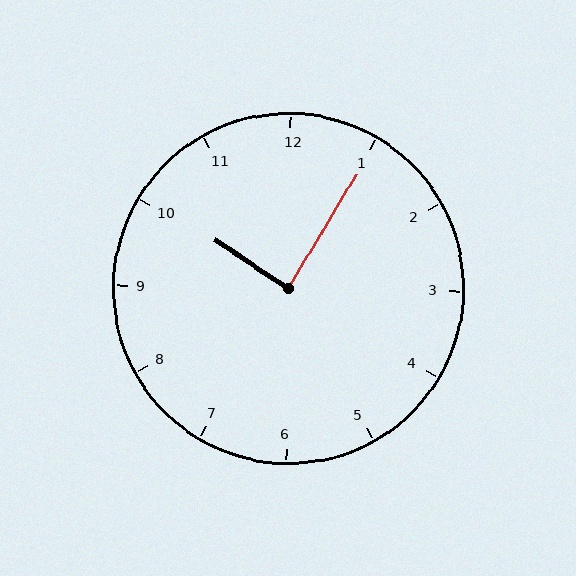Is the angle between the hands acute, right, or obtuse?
It is right.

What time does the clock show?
10:05.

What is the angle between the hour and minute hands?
Approximately 88 degrees.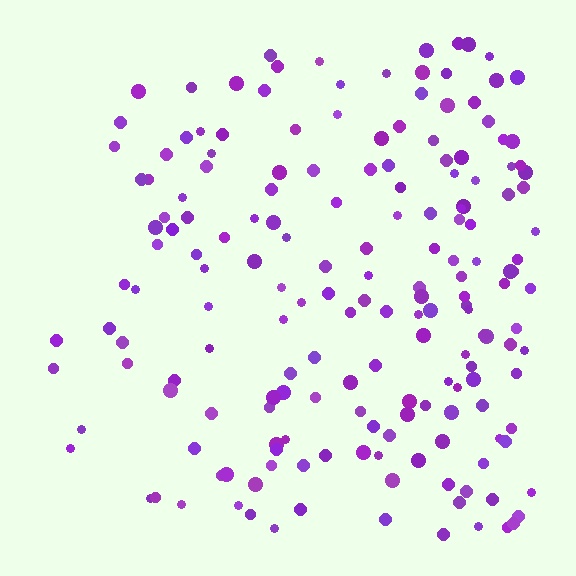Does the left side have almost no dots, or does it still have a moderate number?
Still a moderate number, just noticeably fewer than the right.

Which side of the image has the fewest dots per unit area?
The left.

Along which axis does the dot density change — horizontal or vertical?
Horizontal.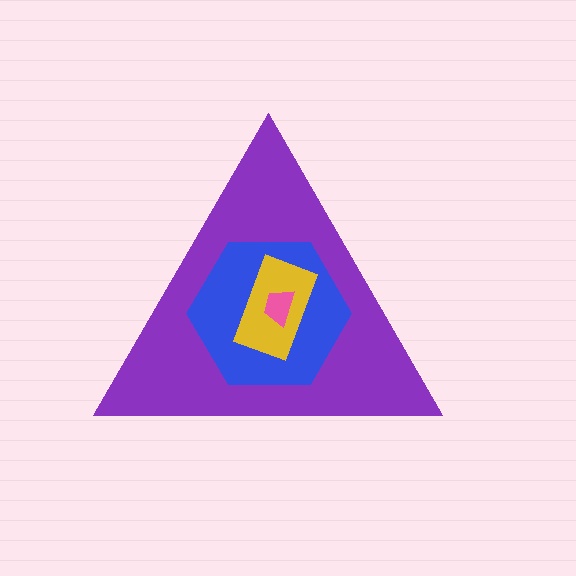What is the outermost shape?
The purple triangle.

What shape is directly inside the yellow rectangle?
The pink trapezoid.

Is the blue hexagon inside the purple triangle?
Yes.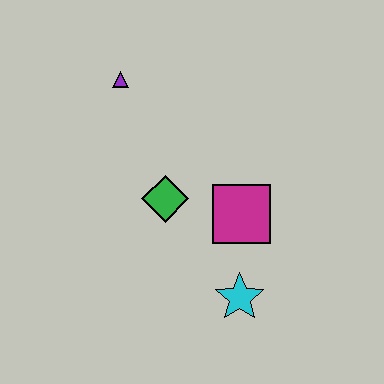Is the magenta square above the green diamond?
No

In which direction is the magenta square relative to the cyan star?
The magenta square is above the cyan star.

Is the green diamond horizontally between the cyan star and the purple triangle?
Yes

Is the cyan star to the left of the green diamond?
No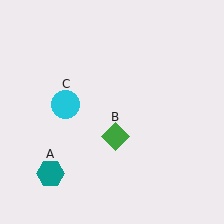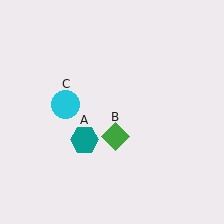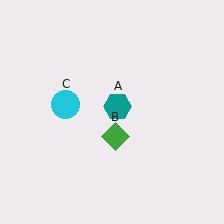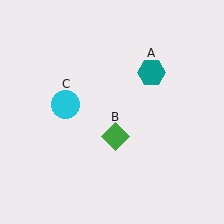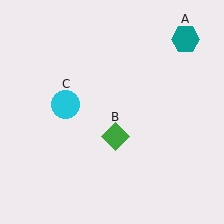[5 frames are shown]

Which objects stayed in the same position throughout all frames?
Green diamond (object B) and cyan circle (object C) remained stationary.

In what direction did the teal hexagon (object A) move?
The teal hexagon (object A) moved up and to the right.